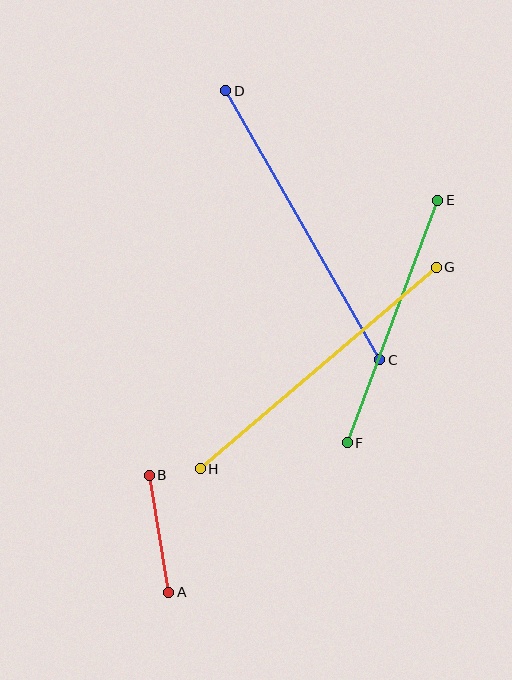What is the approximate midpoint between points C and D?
The midpoint is at approximately (303, 225) pixels.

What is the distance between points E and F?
The distance is approximately 259 pixels.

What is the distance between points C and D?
The distance is approximately 310 pixels.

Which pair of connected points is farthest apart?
Points C and D are farthest apart.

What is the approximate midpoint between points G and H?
The midpoint is at approximately (318, 368) pixels.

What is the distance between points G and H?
The distance is approximately 310 pixels.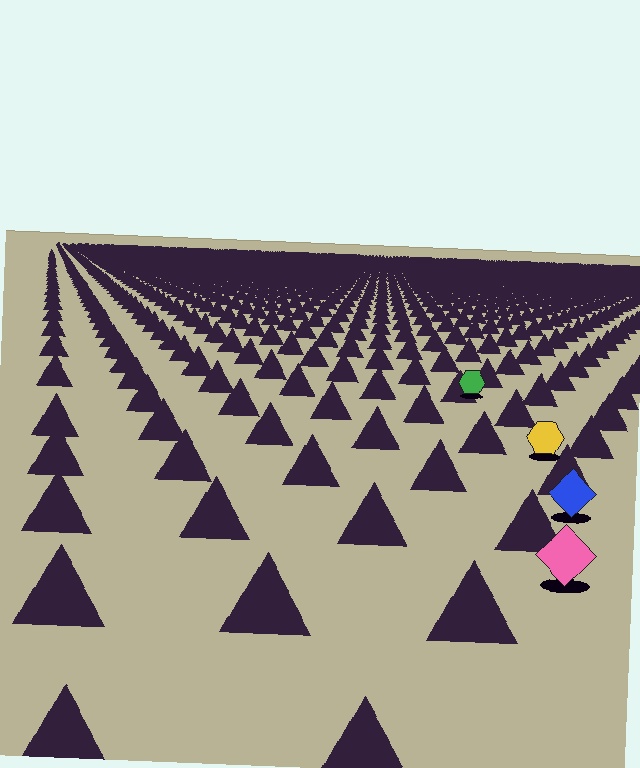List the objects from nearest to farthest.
From nearest to farthest: the pink diamond, the blue diamond, the yellow hexagon, the green hexagon.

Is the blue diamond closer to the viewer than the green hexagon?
Yes. The blue diamond is closer — you can tell from the texture gradient: the ground texture is coarser near it.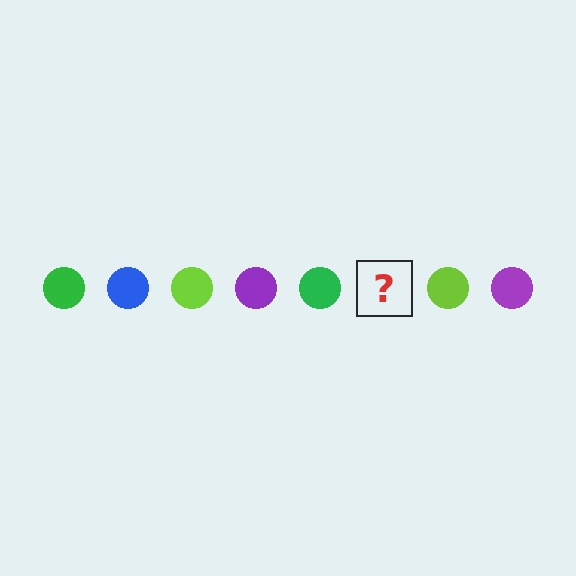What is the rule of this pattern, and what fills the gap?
The rule is that the pattern cycles through green, blue, lime, purple circles. The gap should be filled with a blue circle.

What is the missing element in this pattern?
The missing element is a blue circle.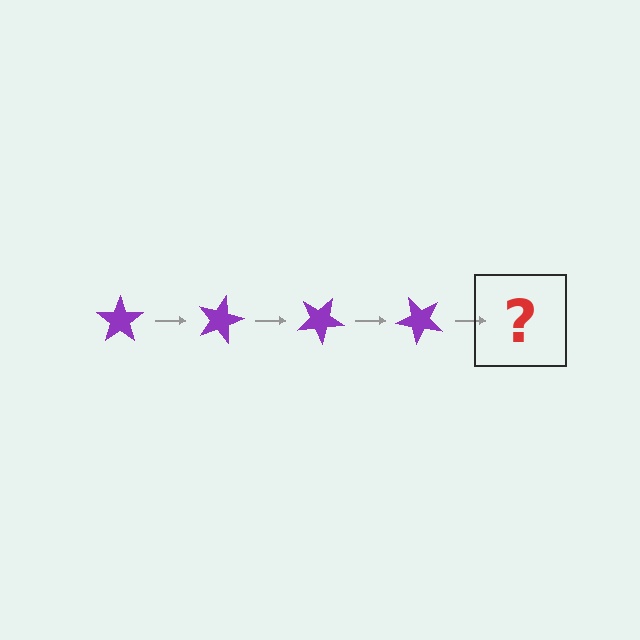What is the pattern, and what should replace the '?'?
The pattern is that the star rotates 15 degrees each step. The '?' should be a purple star rotated 60 degrees.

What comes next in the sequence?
The next element should be a purple star rotated 60 degrees.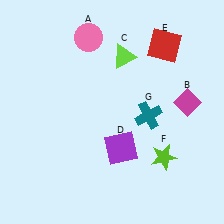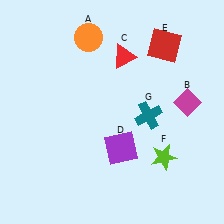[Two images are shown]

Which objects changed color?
A changed from pink to orange. C changed from lime to red.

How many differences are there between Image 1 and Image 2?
There are 2 differences between the two images.